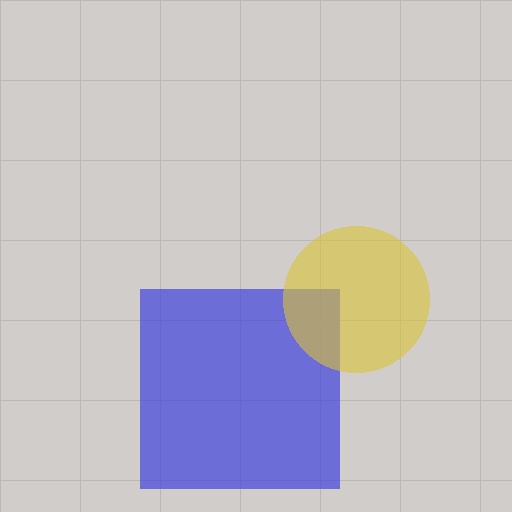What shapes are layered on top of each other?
The layered shapes are: a blue square, a yellow circle.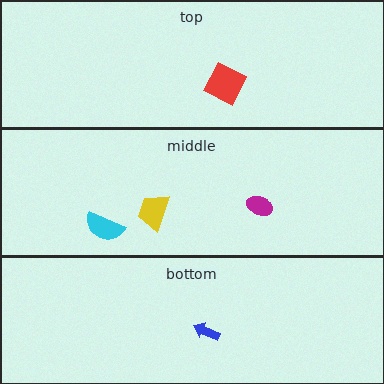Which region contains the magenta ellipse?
The middle region.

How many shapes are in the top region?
1.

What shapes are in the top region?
The red square.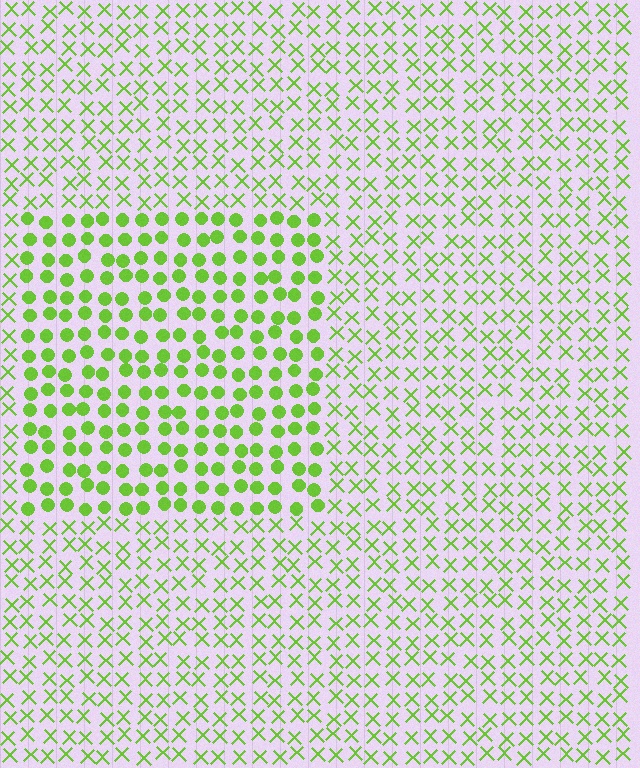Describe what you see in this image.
The image is filled with small lime elements arranged in a uniform grid. A rectangle-shaped region contains circles, while the surrounding area contains X marks. The boundary is defined purely by the change in element shape.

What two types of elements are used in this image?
The image uses circles inside the rectangle region and X marks outside it.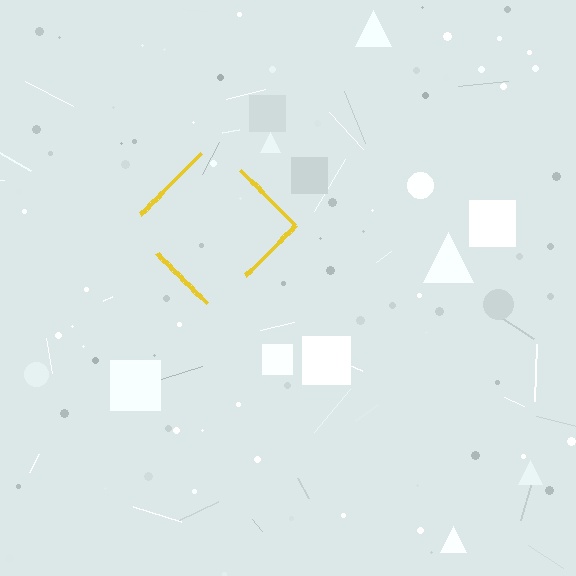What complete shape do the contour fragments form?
The contour fragments form a diamond.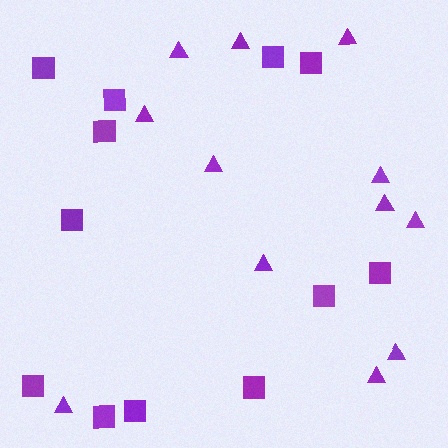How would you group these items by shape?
There are 2 groups: one group of triangles (12) and one group of squares (12).